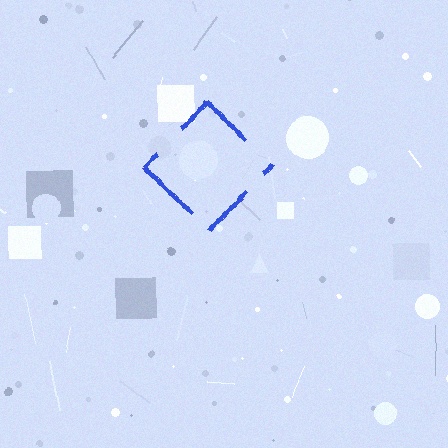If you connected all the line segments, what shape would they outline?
They would outline a diamond.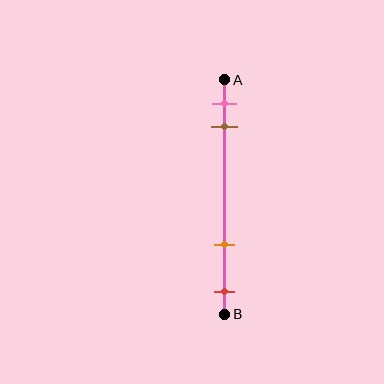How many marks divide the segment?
There are 4 marks dividing the segment.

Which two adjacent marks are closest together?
The pink and brown marks are the closest adjacent pair.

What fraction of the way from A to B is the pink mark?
The pink mark is approximately 10% (0.1) of the way from A to B.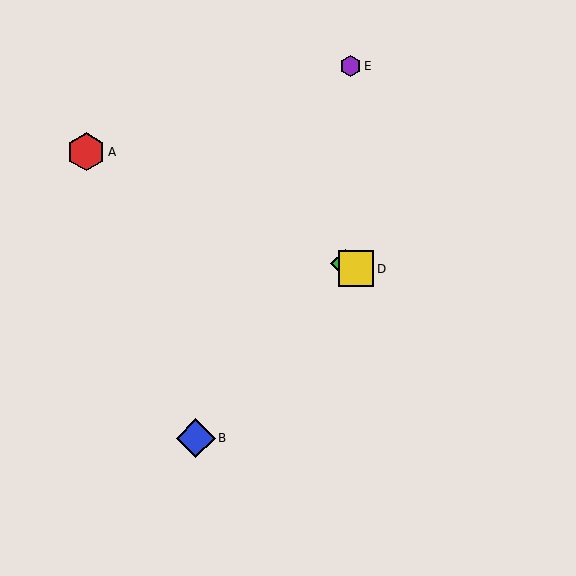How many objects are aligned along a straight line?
3 objects (A, C, D) are aligned along a straight line.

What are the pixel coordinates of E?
Object E is at (351, 66).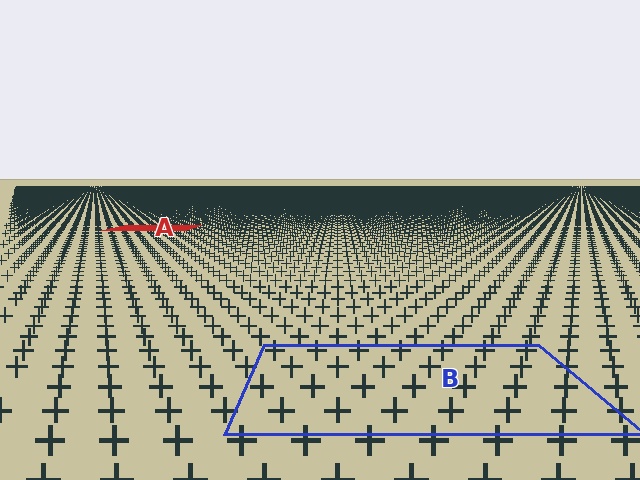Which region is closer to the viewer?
Region B is closer. The texture elements there are larger and more spread out.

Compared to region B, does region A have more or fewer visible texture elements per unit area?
Region A has more texture elements per unit area — they are packed more densely because it is farther away.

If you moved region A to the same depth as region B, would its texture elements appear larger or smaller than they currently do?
They would appear larger. At a closer depth, the same texture elements are projected at a bigger on-screen size.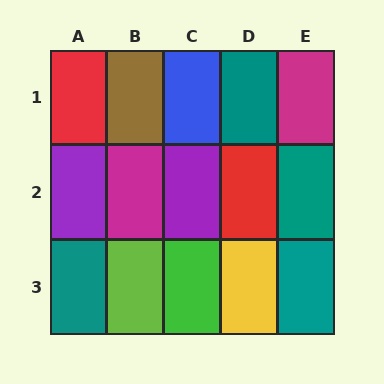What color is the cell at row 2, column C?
Purple.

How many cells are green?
1 cell is green.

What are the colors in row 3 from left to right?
Teal, lime, green, yellow, teal.